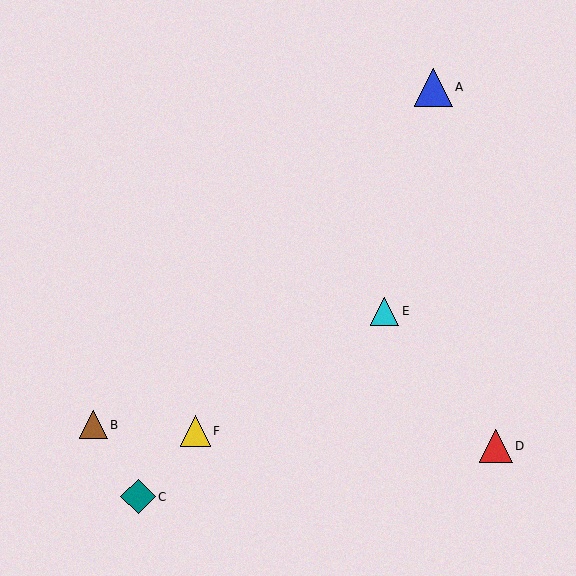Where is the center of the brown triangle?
The center of the brown triangle is at (93, 425).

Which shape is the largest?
The blue triangle (labeled A) is the largest.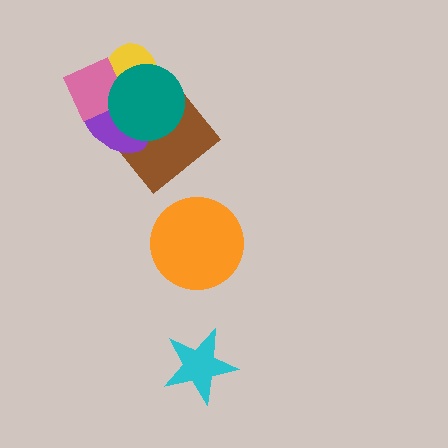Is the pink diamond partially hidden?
Yes, it is partially covered by another shape.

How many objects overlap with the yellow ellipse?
4 objects overlap with the yellow ellipse.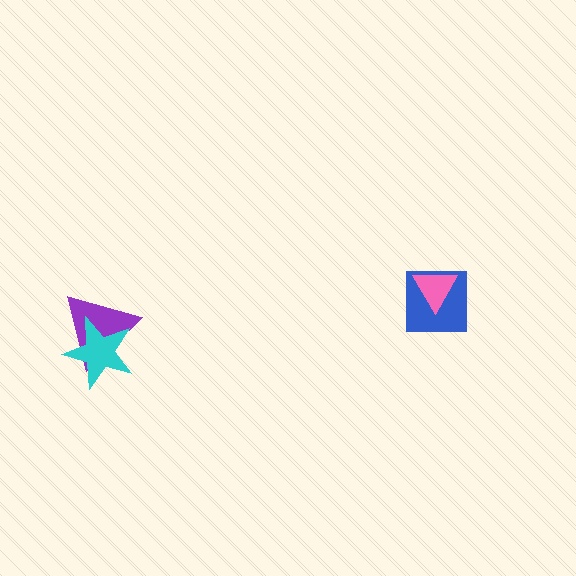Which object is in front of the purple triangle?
The cyan star is in front of the purple triangle.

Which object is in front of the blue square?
The pink triangle is in front of the blue square.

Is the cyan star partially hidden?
No, no other shape covers it.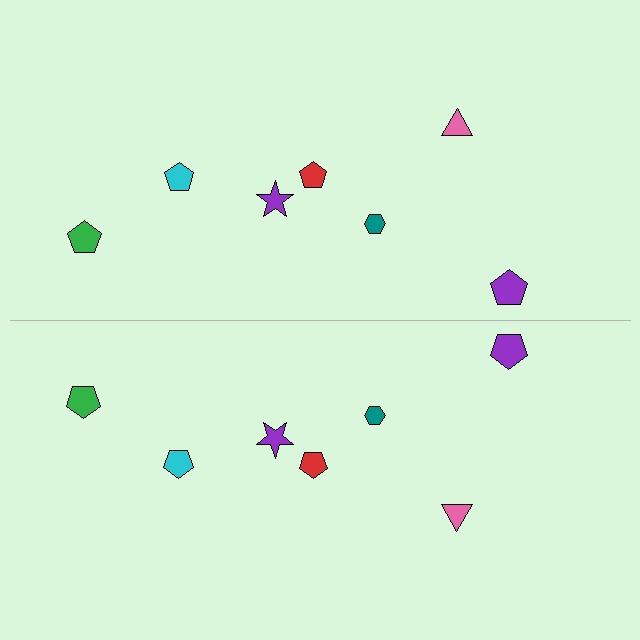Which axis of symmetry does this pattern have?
The pattern has a horizontal axis of symmetry running through the center of the image.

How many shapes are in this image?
There are 14 shapes in this image.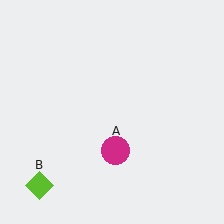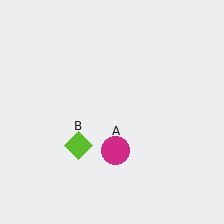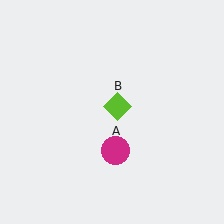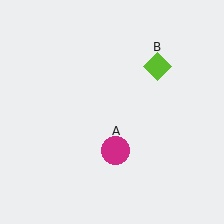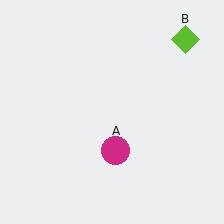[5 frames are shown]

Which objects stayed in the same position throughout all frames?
Magenta circle (object A) remained stationary.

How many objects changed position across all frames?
1 object changed position: lime diamond (object B).